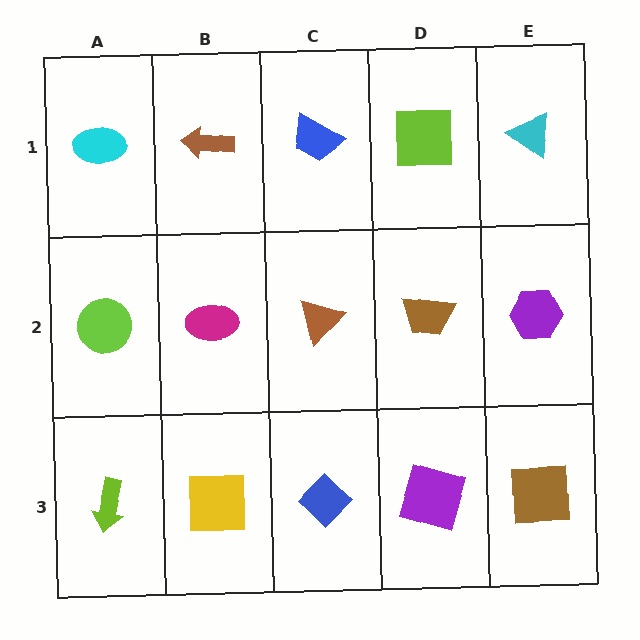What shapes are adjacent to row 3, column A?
A lime circle (row 2, column A), a yellow square (row 3, column B).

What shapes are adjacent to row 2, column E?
A cyan triangle (row 1, column E), a brown square (row 3, column E), a brown trapezoid (row 2, column D).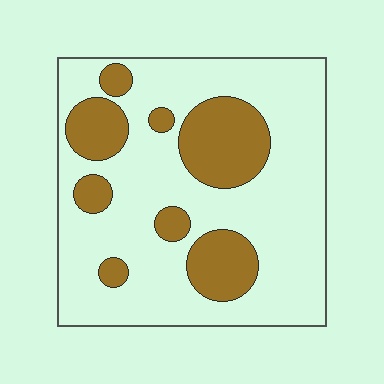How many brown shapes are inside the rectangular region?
8.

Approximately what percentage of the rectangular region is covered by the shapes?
Approximately 25%.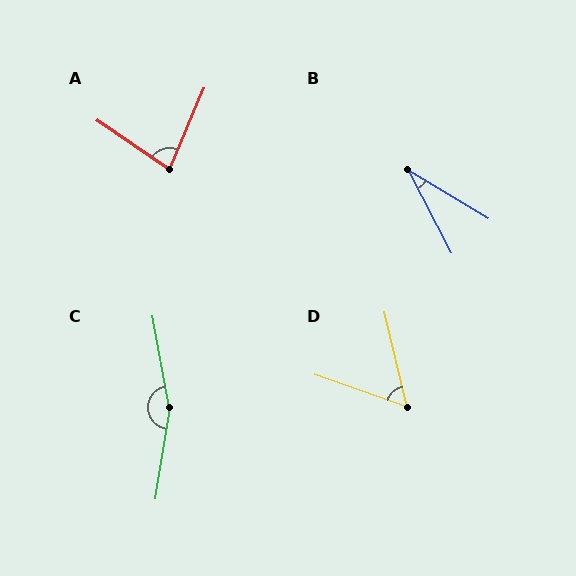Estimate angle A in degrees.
Approximately 79 degrees.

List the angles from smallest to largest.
B (31°), D (58°), A (79°), C (161°).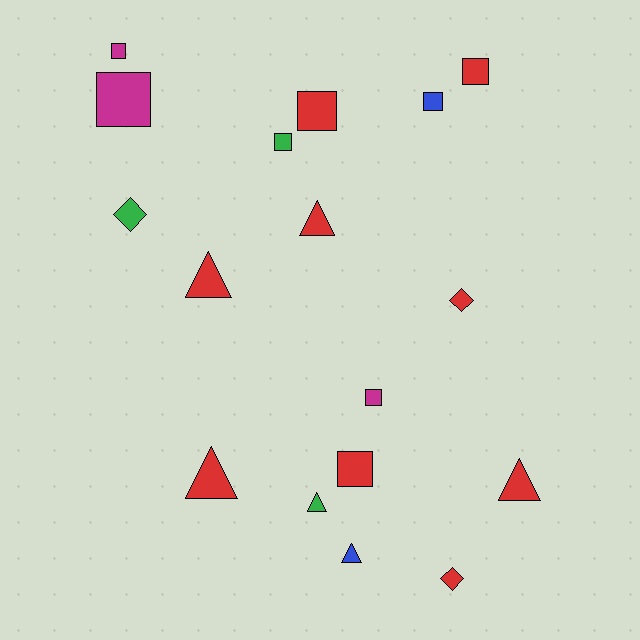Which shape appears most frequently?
Square, with 8 objects.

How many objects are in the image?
There are 17 objects.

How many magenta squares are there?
There are 3 magenta squares.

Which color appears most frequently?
Red, with 9 objects.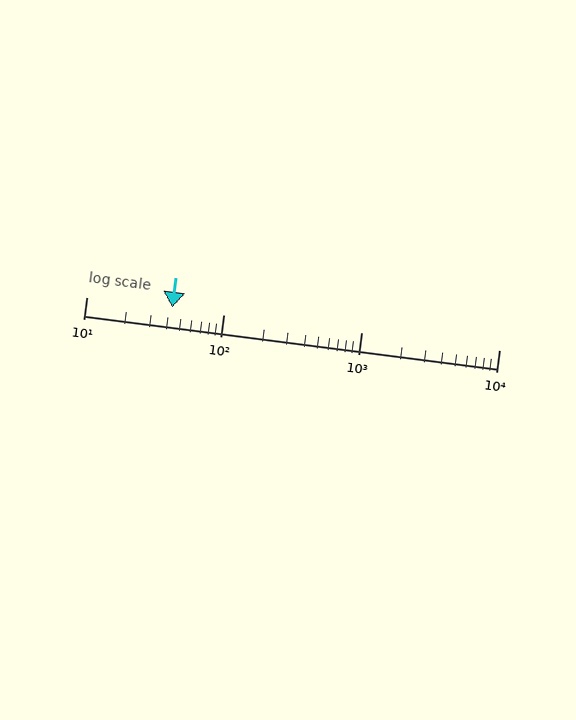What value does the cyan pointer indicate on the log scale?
The pointer indicates approximately 42.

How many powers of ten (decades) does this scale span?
The scale spans 3 decades, from 10 to 10000.